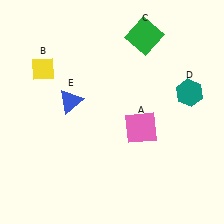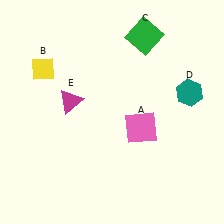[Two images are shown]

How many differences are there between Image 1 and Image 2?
There is 1 difference between the two images.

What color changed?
The triangle (E) changed from blue in Image 1 to magenta in Image 2.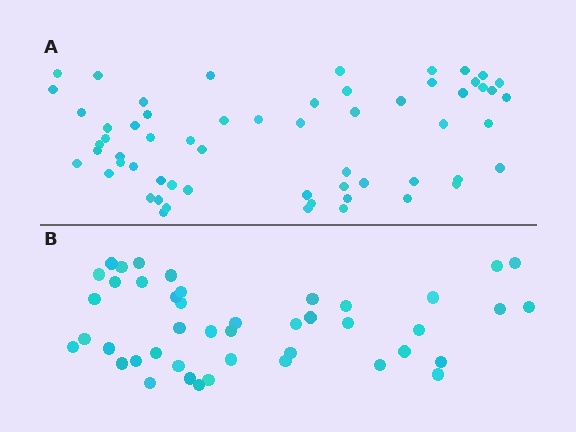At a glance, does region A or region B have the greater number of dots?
Region A (the top region) has more dots.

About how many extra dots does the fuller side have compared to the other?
Region A has approximately 15 more dots than region B.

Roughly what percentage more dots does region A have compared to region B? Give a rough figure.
About 35% more.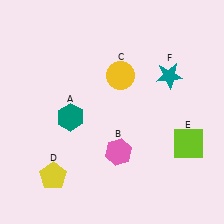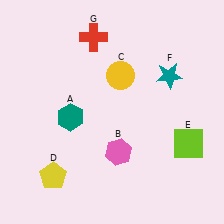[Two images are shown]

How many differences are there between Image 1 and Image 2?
There is 1 difference between the two images.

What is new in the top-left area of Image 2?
A red cross (G) was added in the top-left area of Image 2.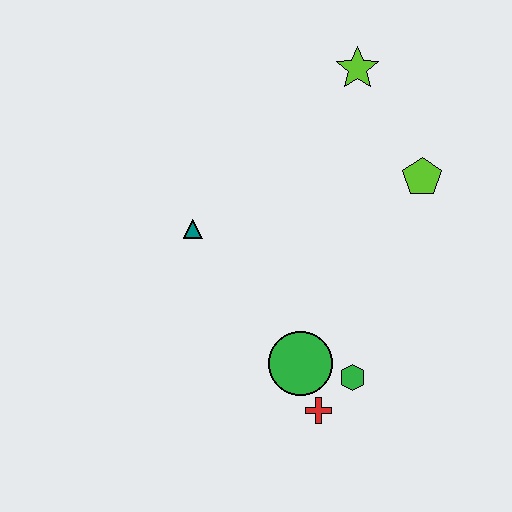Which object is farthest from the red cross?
The lime star is farthest from the red cross.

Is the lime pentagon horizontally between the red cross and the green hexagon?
No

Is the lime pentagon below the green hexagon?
No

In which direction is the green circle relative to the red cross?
The green circle is above the red cross.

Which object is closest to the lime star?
The lime pentagon is closest to the lime star.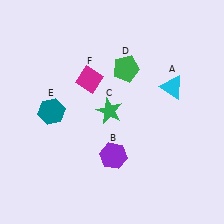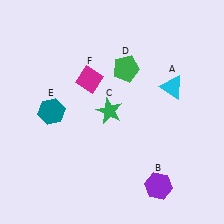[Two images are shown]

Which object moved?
The purple hexagon (B) moved right.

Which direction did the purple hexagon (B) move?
The purple hexagon (B) moved right.